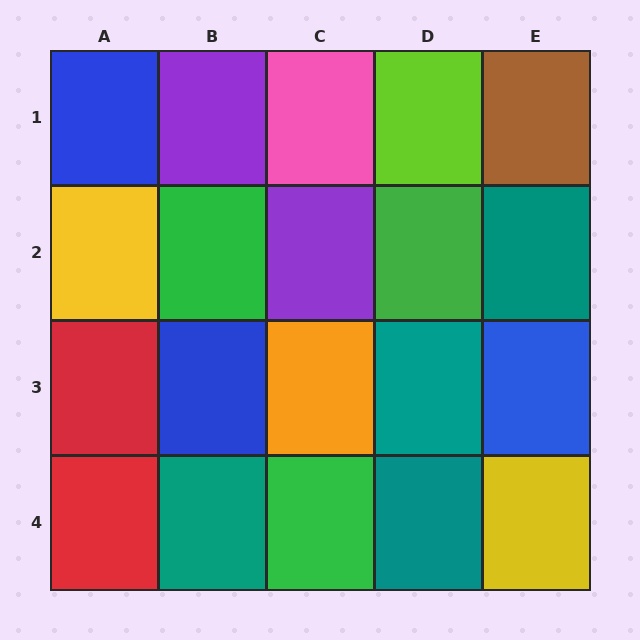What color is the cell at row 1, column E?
Brown.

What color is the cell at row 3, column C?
Orange.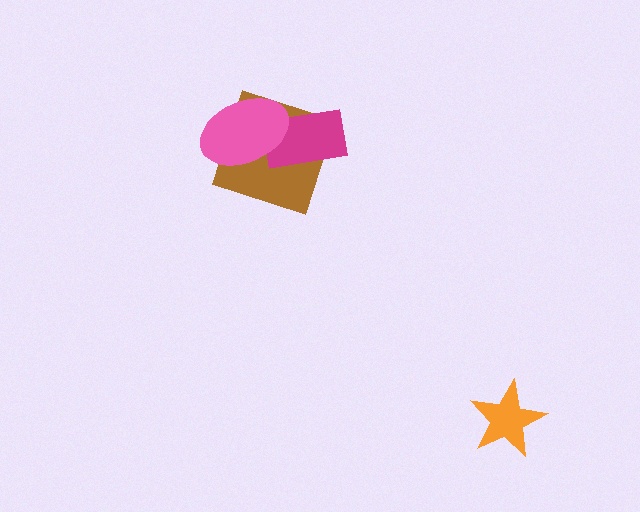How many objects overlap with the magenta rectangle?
2 objects overlap with the magenta rectangle.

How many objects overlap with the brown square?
2 objects overlap with the brown square.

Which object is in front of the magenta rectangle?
The pink ellipse is in front of the magenta rectangle.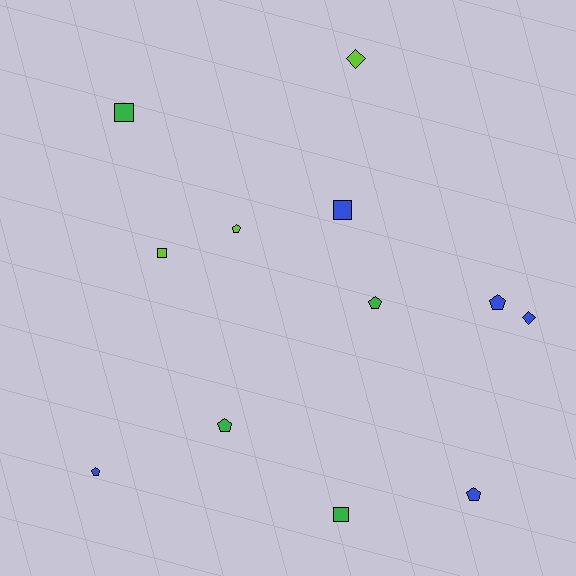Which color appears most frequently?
Blue, with 5 objects.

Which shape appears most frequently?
Pentagon, with 6 objects.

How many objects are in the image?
There are 12 objects.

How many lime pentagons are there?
There is 1 lime pentagon.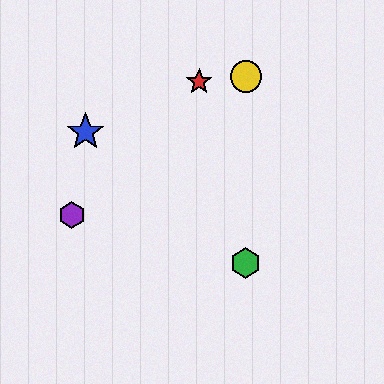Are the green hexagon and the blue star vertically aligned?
No, the green hexagon is at x≈246 and the blue star is at x≈85.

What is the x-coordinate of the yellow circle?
The yellow circle is at x≈246.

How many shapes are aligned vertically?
2 shapes (the green hexagon, the yellow circle) are aligned vertically.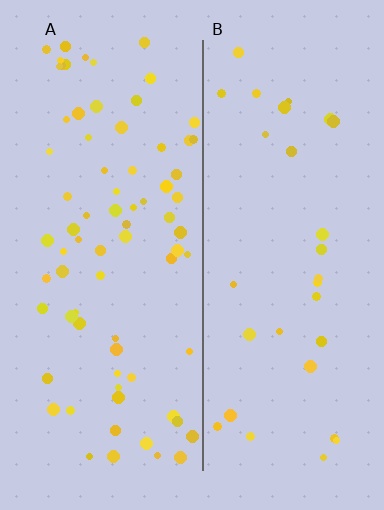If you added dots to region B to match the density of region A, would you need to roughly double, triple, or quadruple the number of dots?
Approximately double.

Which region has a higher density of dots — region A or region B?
A (the left).